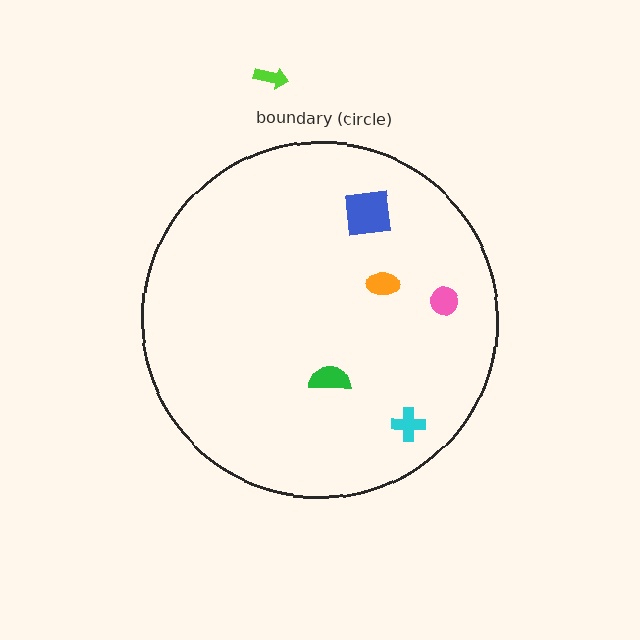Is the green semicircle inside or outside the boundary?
Inside.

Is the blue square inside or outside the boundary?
Inside.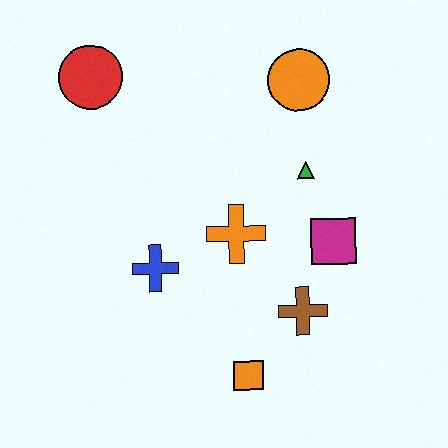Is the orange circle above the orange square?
Yes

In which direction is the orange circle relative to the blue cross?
The orange circle is above the blue cross.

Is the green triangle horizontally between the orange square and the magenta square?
Yes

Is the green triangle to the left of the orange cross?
No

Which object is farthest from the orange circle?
The orange square is farthest from the orange circle.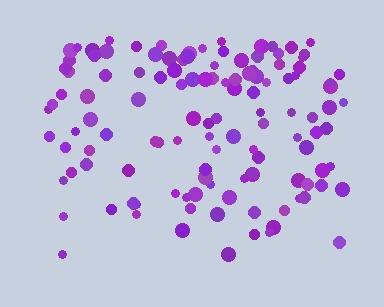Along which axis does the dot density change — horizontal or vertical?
Vertical.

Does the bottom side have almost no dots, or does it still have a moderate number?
Still a moderate number, just noticeably fewer than the top.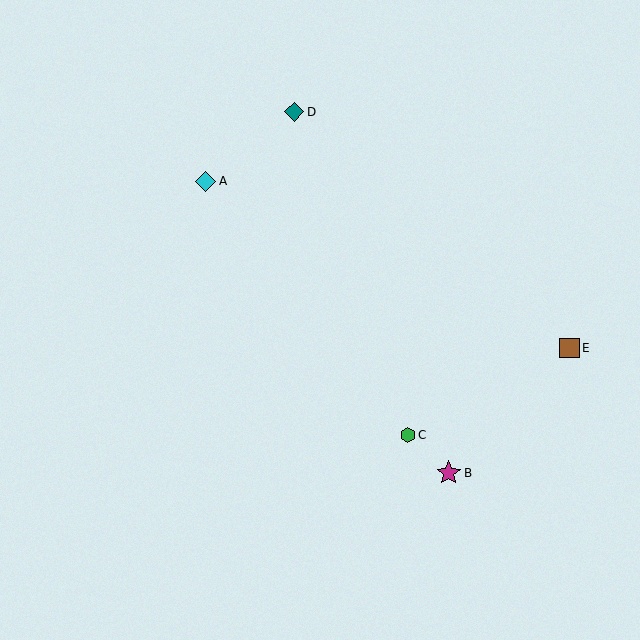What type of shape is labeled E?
Shape E is a brown square.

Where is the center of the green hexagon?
The center of the green hexagon is at (408, 435).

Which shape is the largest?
The magenta star (labeled B) is the largest.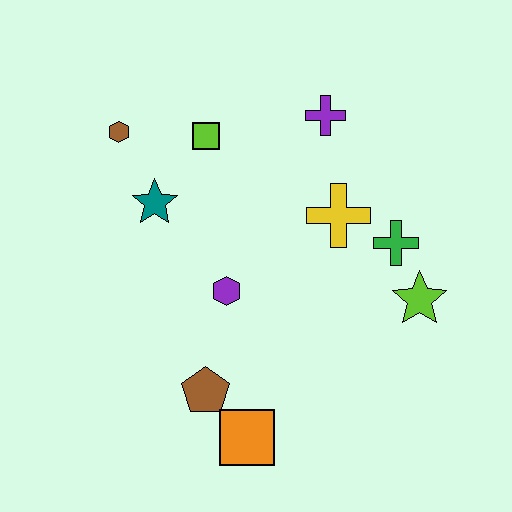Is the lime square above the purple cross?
No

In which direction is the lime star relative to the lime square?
The lime star is to the right of the lime square.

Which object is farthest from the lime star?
The brown hexagon is farthest from the lime star.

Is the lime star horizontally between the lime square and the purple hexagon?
No